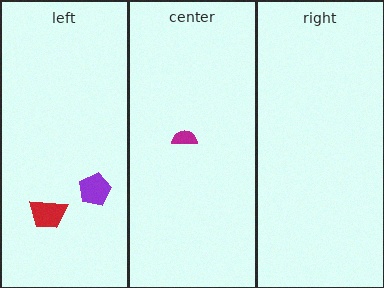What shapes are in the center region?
The magenta semicircle.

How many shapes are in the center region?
1.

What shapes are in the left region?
The purple pentagon, the red trapezoid.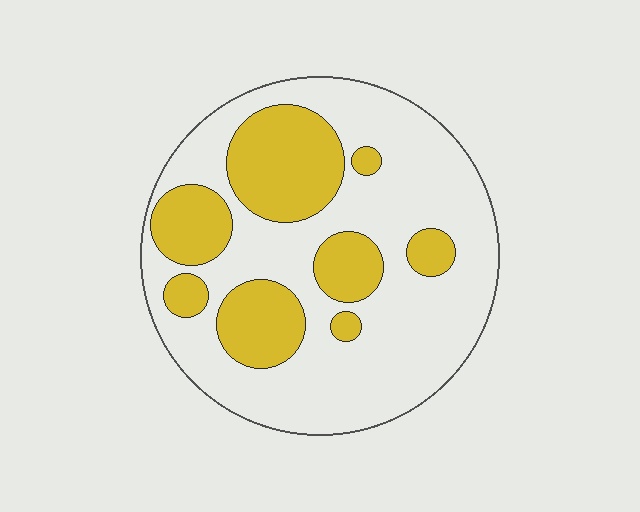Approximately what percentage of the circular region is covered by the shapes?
Approximately 30%.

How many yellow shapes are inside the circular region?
8.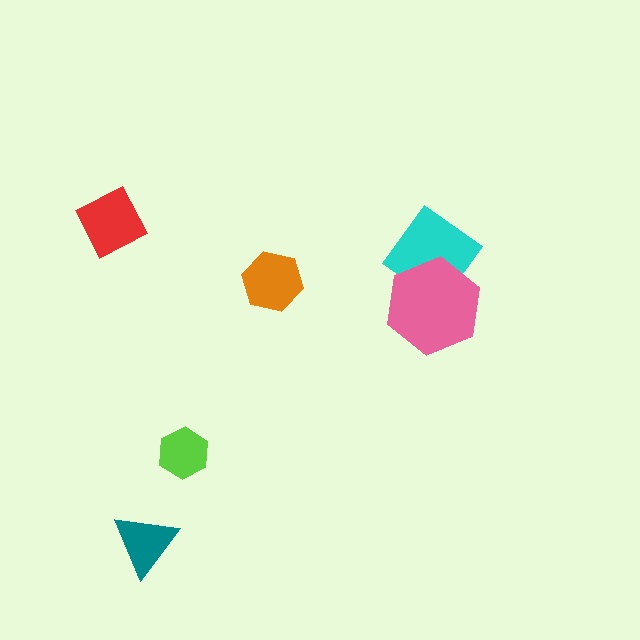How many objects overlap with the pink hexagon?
1 object overlaps with the pink hexagon.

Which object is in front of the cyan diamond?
The pink hexagon is in front of the cyan diamond.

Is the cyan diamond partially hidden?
Yes, it is partially covered by another shape.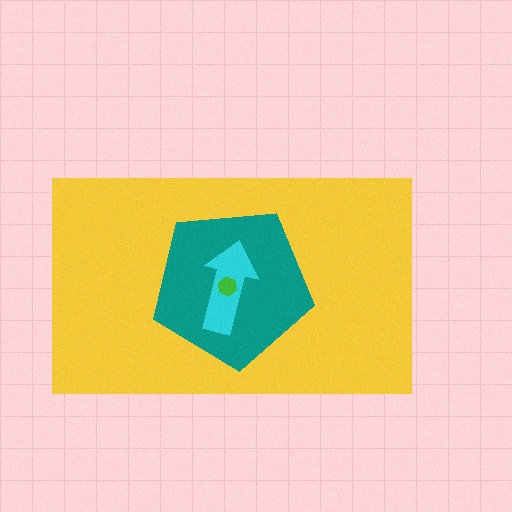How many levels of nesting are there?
4.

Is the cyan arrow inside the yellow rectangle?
Yes.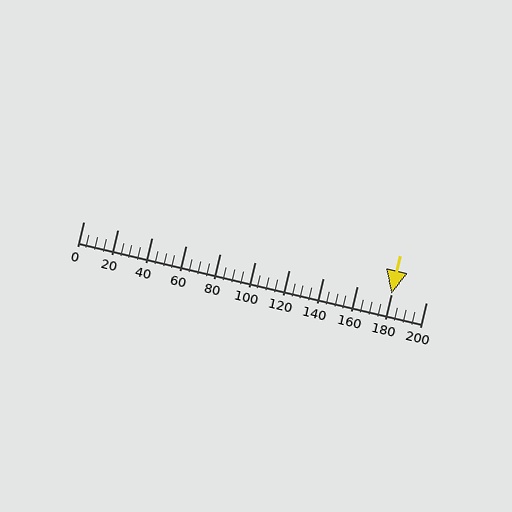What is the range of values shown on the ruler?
The ruler shows values from 0 to 200.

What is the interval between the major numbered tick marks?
The major tick marks are spaced 20 units apart.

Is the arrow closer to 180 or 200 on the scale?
The arrow is closer to 180.